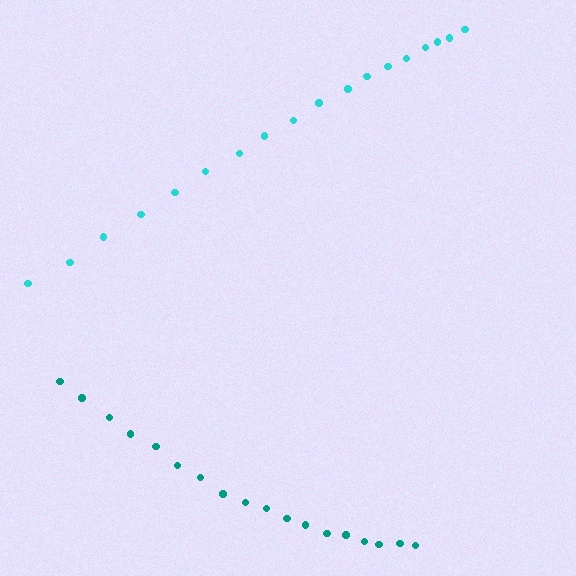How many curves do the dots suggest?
There are 2 distinct paths.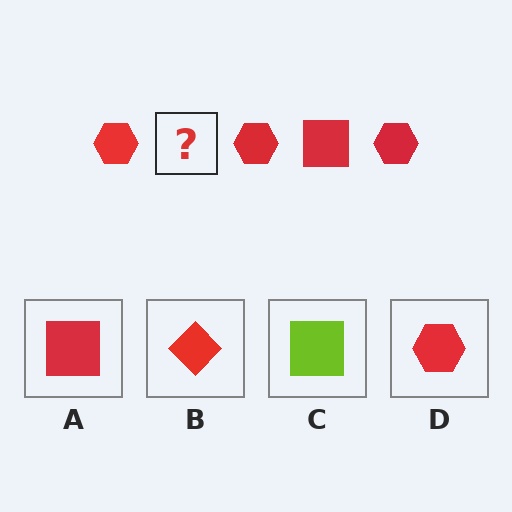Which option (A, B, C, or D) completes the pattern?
A.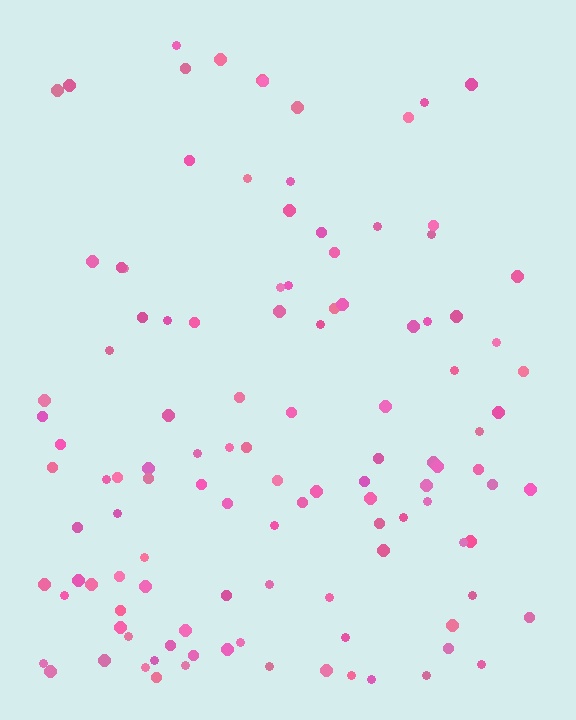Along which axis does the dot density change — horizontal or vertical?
Vertical.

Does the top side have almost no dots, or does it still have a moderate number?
Still a moderate number, just noticeably fewer than the bottom.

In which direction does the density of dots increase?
From top to bottom, with the bottom side densest.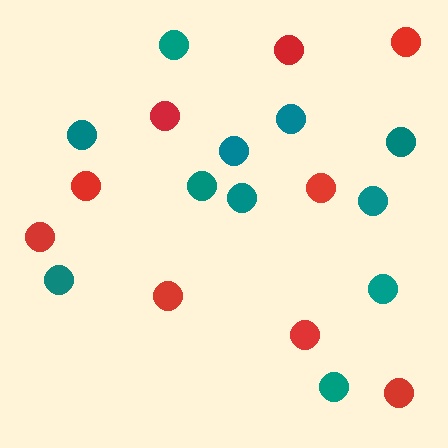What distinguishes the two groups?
There are 2 groups: one group of red circles (9) and one group of teal circles (11).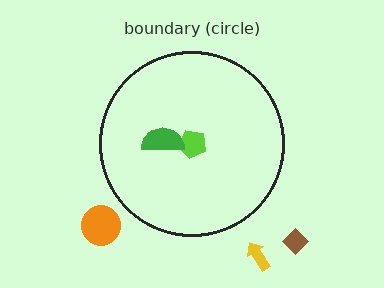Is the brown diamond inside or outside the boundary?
Outside.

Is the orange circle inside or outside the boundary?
Outside.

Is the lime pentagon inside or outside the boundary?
Inside.